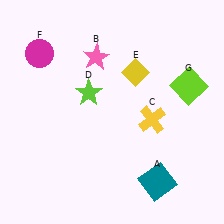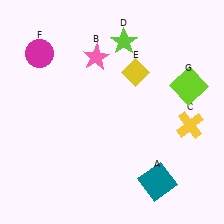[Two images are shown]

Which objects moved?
The objects that moved are: the yellow cross (C), the lime star (D).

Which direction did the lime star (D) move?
The lime star (D) moved up.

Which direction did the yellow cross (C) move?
The yellow cross (C) moved right.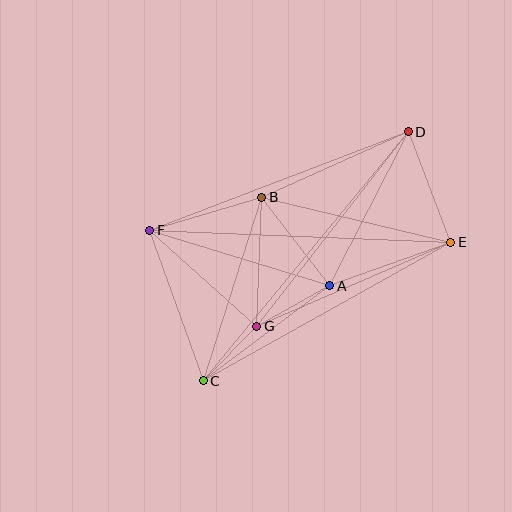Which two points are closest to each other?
Points C and G are closest to each other.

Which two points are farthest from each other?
Points C and D are farthest from each other.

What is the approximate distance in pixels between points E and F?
The distance between E and F is approximately 301 pixels.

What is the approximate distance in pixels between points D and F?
The distance between D and F is approximately 277 pixels.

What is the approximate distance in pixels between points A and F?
The distance between A and F is approximately 188 pixels.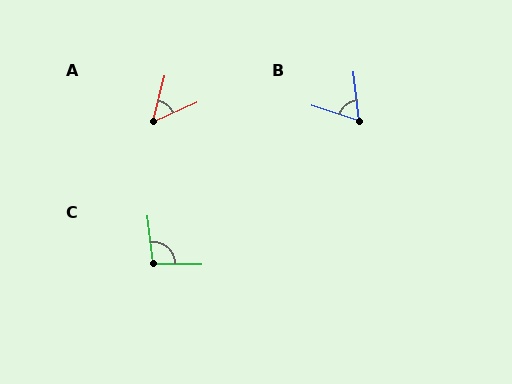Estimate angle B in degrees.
Approximately 66 degrees.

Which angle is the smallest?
A, at approximately 51 degrees.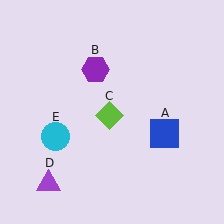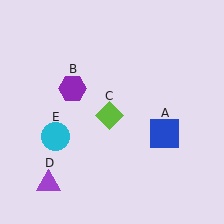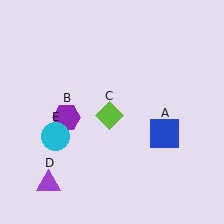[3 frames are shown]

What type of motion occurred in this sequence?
The purple hexagon (object B) rotated counterclockwise around the center of the scene.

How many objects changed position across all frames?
1 object changed position: purple hexagon (object B).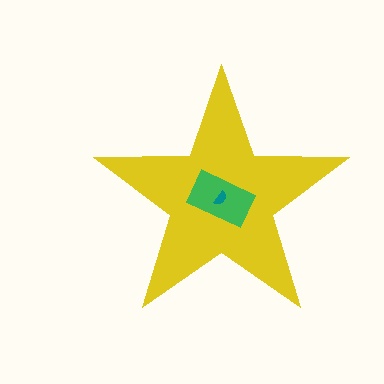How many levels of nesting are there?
3.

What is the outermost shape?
The yellow star.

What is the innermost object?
The teal semicircle.